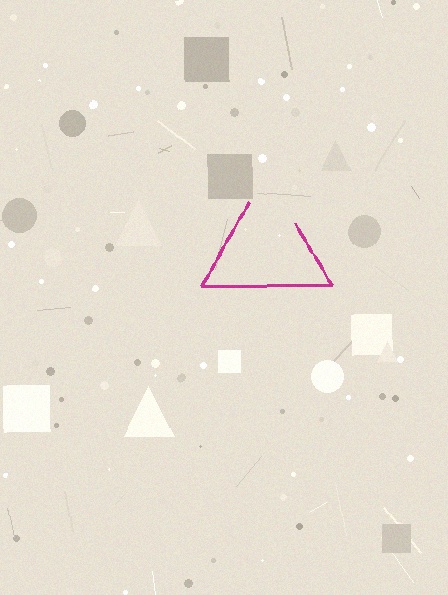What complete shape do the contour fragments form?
The contour fragments form a triangle.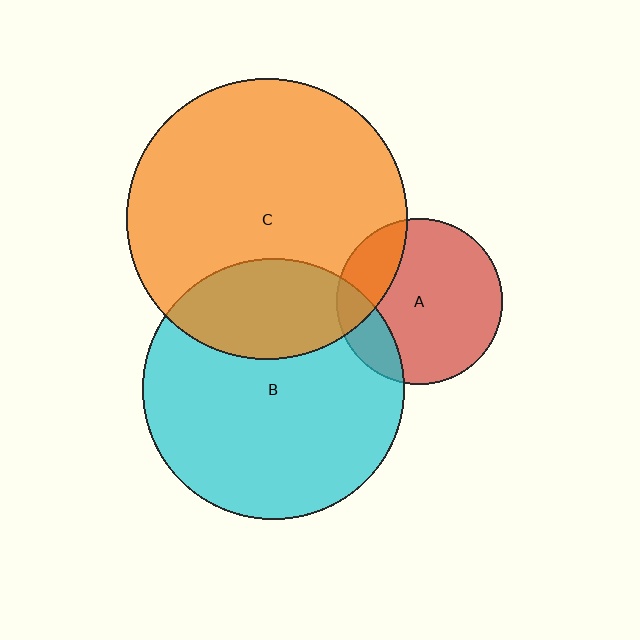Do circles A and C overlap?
Yes.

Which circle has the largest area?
Circle C (orange).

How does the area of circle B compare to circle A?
Approximately 2.5 times.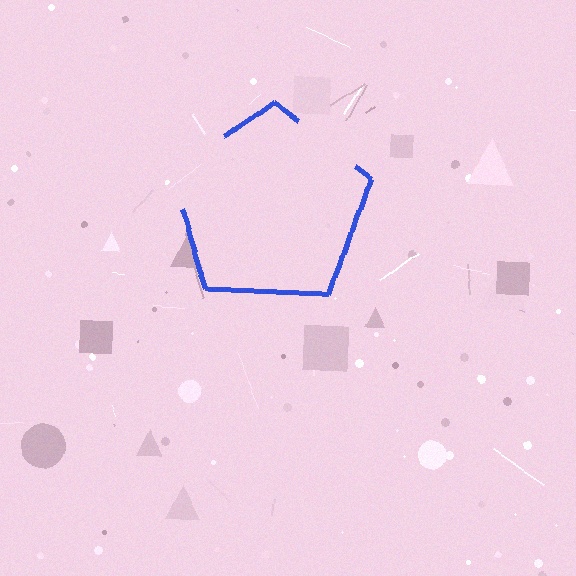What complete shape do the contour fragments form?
The contour fragments form a pentagon.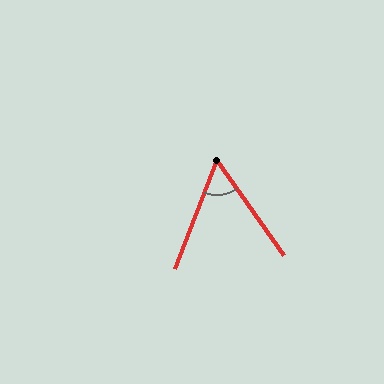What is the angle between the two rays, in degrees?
Approximately 56 degrees.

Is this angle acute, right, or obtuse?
It is acute.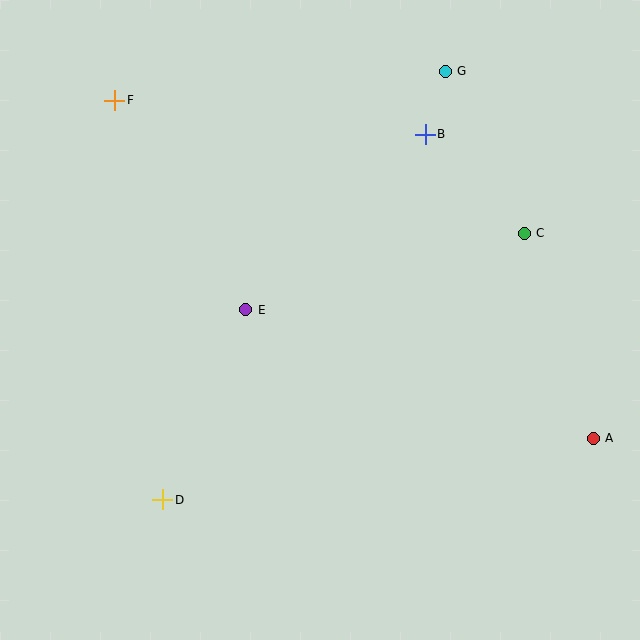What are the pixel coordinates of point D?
Point D is at (163, 500).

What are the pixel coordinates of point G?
Point G is at (445, 71).